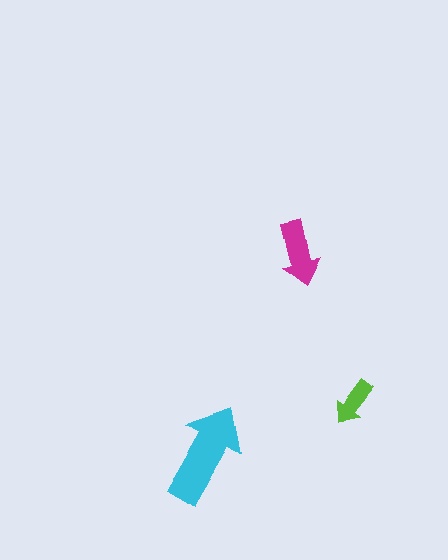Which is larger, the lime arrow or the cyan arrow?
The cyan one.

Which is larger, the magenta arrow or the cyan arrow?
The cyan one.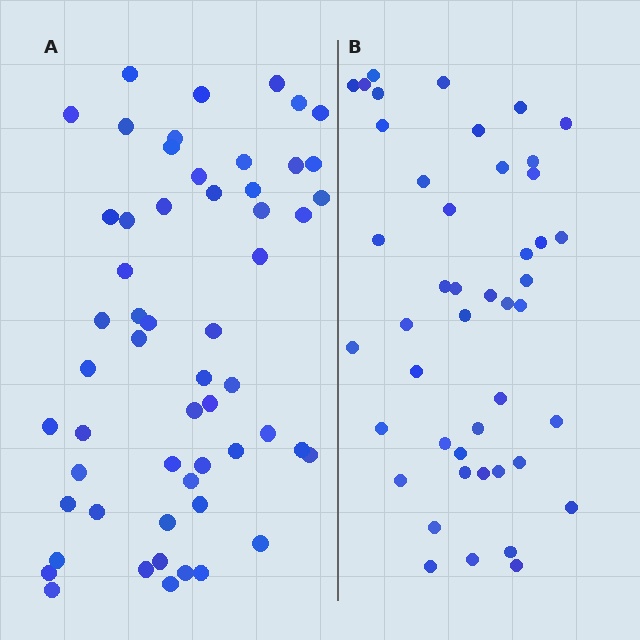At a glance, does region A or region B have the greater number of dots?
Region A (the left region) has more dots.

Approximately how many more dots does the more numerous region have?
Region A has roughly 12 or so more dots than region B.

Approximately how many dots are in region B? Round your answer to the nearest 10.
About 40 dots. (The exact count is 45, which rounds to 40.)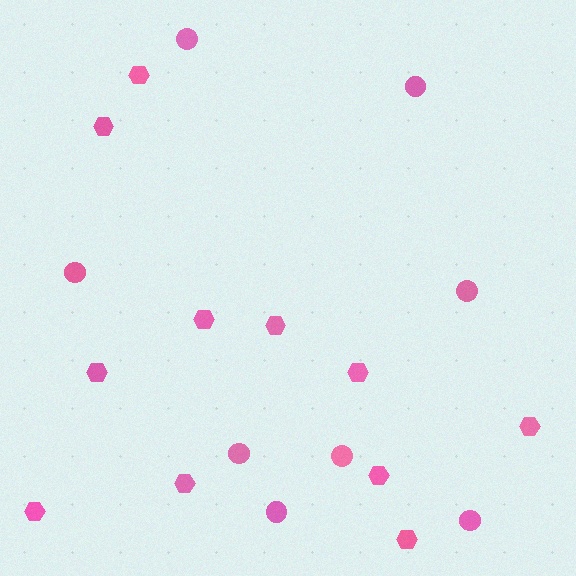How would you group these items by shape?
There are 2 groups: one group of circles (8) and one group of hexagons (11).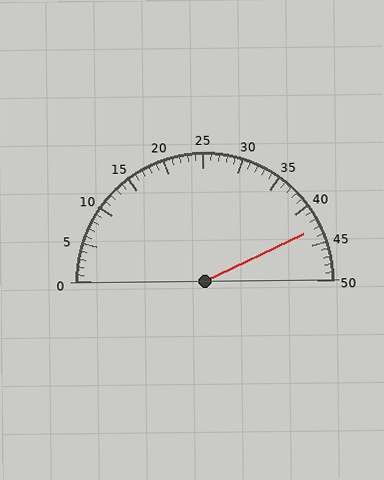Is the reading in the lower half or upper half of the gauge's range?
The reading is in the upper half of the range (0 to 50).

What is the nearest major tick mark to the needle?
The nearest major tick mark is 45.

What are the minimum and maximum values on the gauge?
The gauge ranges from 0 to 50.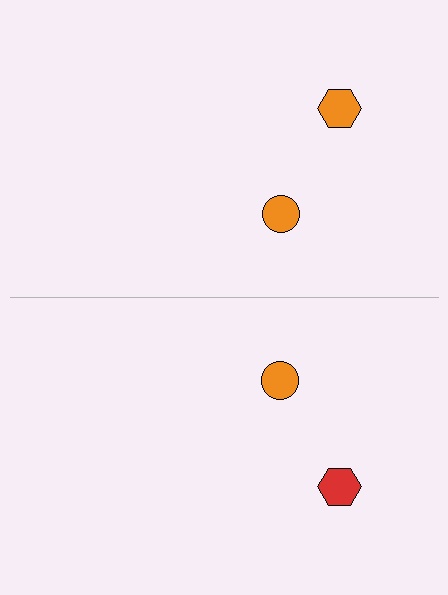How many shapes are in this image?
There are 4 shapes in this image.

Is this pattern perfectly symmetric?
No, the pattern is not perfectly symmetric. The red hexagon on the bottom side breaks the symmetry — its mirror counterpart is orange.